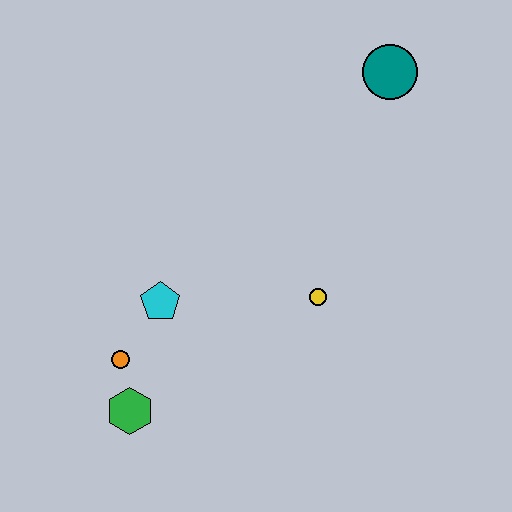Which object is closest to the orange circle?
The green hexagon is closest to the orange circle.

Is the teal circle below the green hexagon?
No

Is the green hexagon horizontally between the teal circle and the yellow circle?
No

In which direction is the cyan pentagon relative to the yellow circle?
The cyan pentagon is to the left of the yellow circle.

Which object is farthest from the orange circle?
The teal circle is farthest from the orange circle.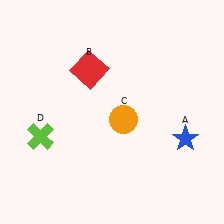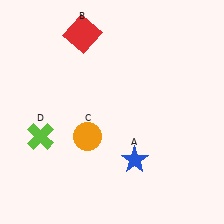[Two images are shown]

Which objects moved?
The objects that moved are: the blue star (A), the red square (B), the orange circle (C).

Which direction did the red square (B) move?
The red square (B) moved up.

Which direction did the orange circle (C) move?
The orange circle (C) moved left.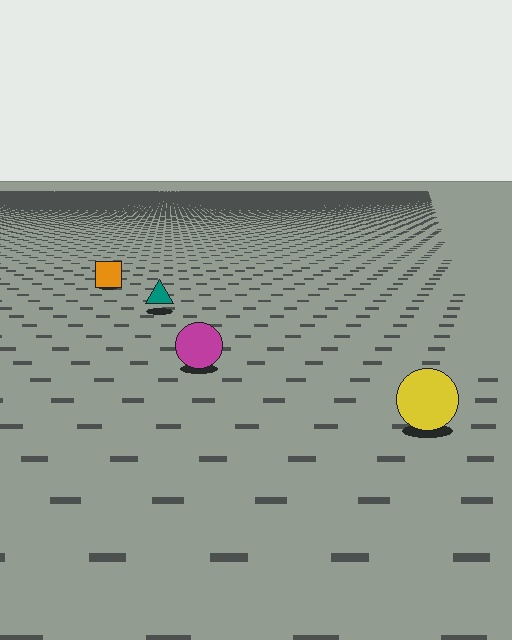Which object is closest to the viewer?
The yellow circle is closest. The texture marks near it are larger and more spread out.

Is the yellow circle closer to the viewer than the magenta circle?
Yes. The yellow circle is closer — you can tell from the texture gradient: the ground texture is coarser near it.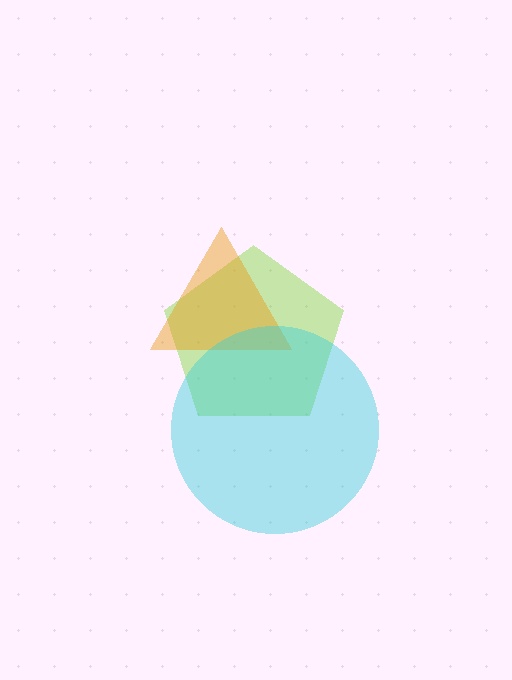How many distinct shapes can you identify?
There are 3 distinct shapes: a lime pentagon, an orange triangle, a cyan circle.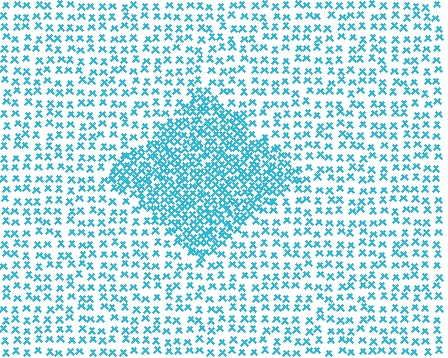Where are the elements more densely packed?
The elements are more densely packed inside the diamond boundary.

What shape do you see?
I see a diamond.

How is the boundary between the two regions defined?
The boundary is defined by a change in element density (approximately 2.2x ratio). All elements are the same color, size, and shape.